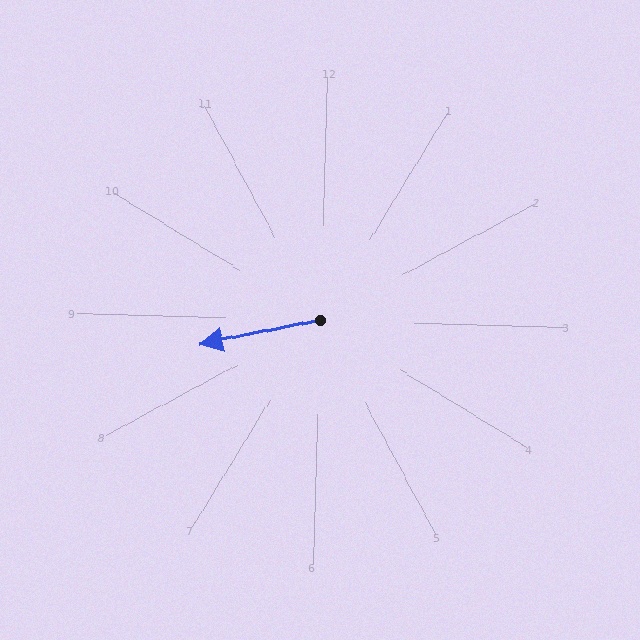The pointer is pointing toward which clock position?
Roughly 9 o'clock.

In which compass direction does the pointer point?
West.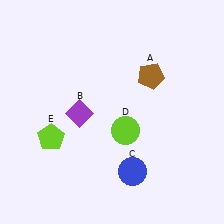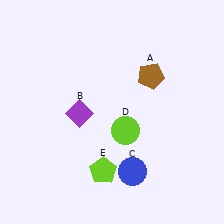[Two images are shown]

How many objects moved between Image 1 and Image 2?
1 object moved between the two images.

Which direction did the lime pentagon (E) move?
The lime pentagon (E) moved right.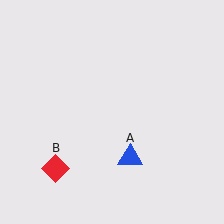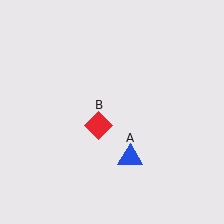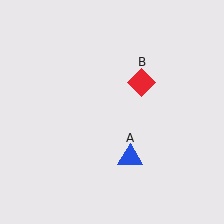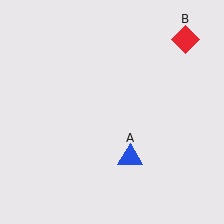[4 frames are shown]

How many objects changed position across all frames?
1 object changed position: red diamond (object B).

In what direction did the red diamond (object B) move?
The red diamond (object B) moved up and to the right.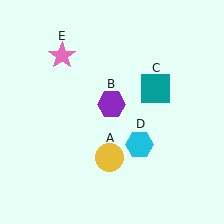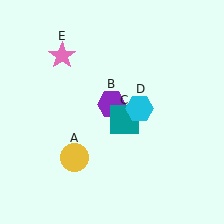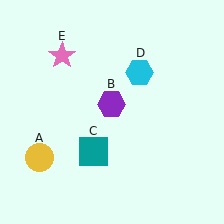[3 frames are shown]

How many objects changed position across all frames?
3 objects changed position: yellow circle (object A), teal square (object C), cyan hexagon (object D).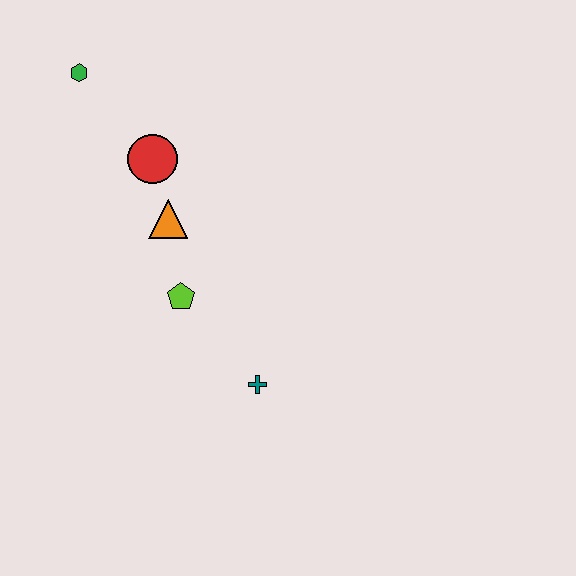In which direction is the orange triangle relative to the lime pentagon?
The orange triangle is above the lime pentagon.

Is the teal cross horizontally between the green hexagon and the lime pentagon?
No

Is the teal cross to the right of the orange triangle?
Yes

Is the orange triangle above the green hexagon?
No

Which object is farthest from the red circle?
The teal cross is farthest from the red circle.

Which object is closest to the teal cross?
The lime pentagon is closest to the teal cross.